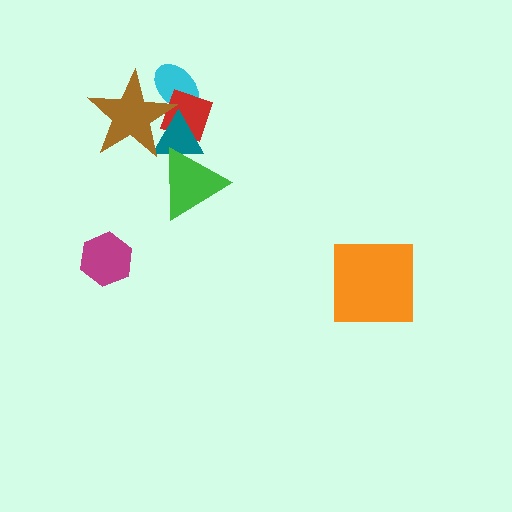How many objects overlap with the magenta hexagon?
0 objects overlap with the magenta hexagon.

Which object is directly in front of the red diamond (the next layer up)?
The teal triangle is directly in front of the red diamond.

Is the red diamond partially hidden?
Yes, it is partially covered by another shape.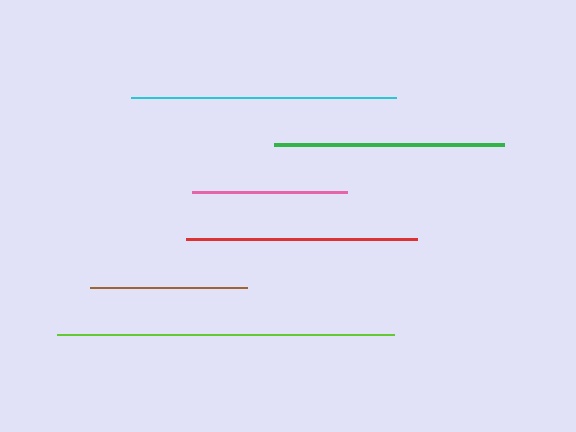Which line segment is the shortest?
The pink line is the shortest at approximately 155 pixels.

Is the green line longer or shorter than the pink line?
The green line is longer than the pink line.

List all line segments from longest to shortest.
From longest to shortest: lime, cyan, red, green, brown, pink.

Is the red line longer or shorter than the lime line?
The lime line is longer than the red line.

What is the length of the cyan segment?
The cyan segment is approximately 265 pixels long.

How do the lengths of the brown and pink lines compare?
The brown and pink lines are approximately the same length.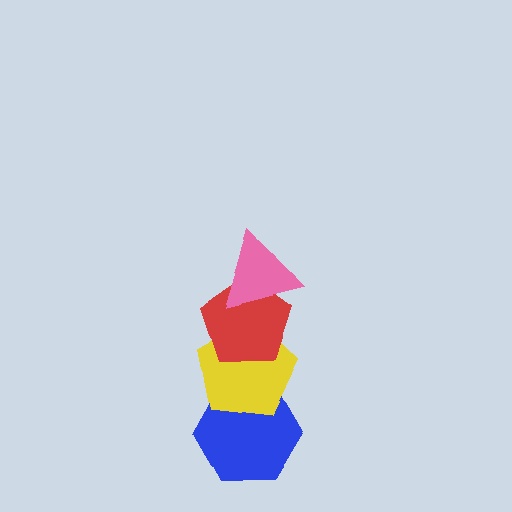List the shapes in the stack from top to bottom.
From top to bottom: the pink triangle, the red pentagon, the yellow pentagon, the blue hexagon.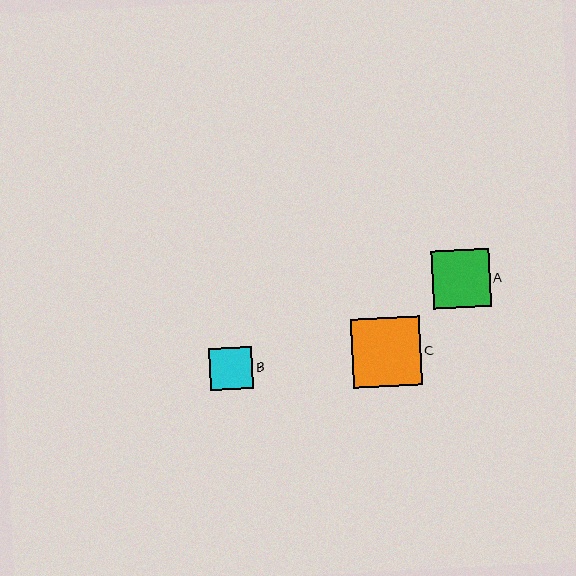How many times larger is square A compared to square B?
Square A is approximately 1.4 times the size of square B.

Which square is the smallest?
Square B is the smallest with a size of approximately 43 pixels.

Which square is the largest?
Square C is the largest with a size of approximately 69 pixels.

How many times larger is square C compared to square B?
Square C is approximately 1.6 times the size of square B.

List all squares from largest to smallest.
From largest to smallest: C, A, B.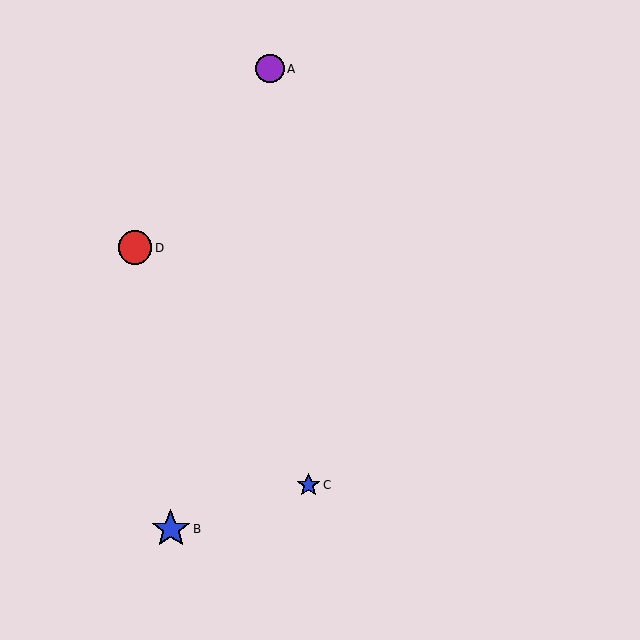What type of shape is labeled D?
Shape D is a red circle.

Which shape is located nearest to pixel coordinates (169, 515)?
The blue star (labeled B) at (171, 529) is nearest to that location.